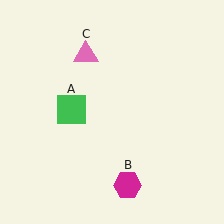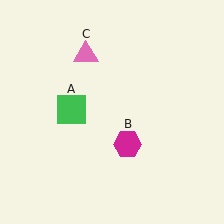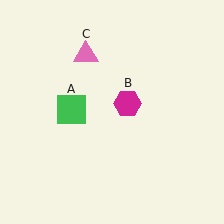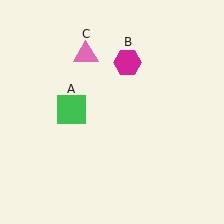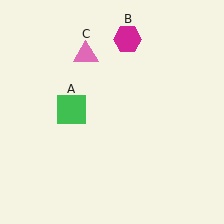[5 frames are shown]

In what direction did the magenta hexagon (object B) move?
The magenta hexagon (object B) moved up.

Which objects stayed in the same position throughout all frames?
Green square (object A) and pink triangle (object C) remained stationary.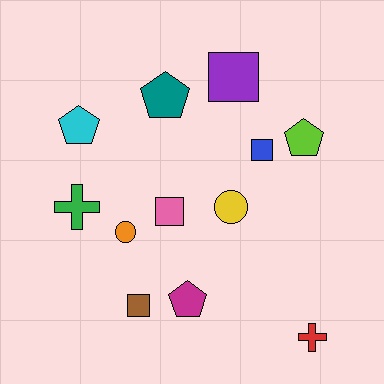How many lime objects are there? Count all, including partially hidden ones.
There is 1 lime object.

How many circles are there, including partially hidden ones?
There are 2 circles.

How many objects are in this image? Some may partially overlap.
There are 12 objects.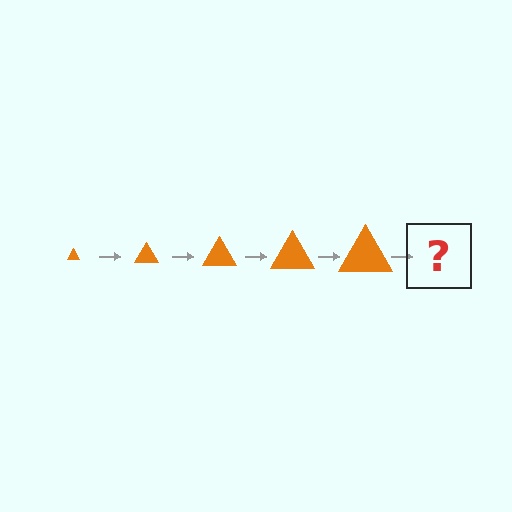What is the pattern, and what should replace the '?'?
The pattern is that the triangle gets progressively larger each step. The '?' should be an orange triangle, larger than the previous one.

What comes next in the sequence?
The next element should be an orange triangle, larger than the previous one.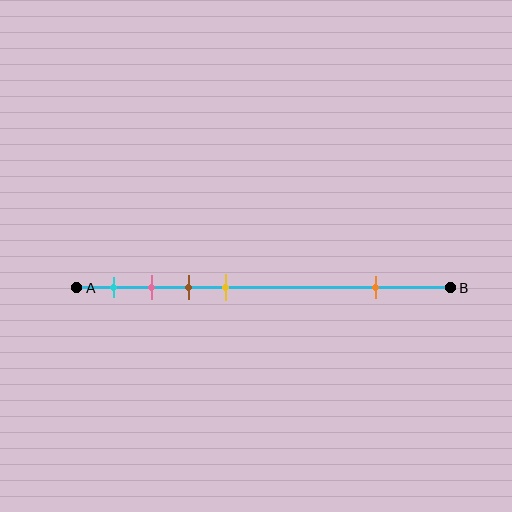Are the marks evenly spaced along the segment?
No, the marks are not evenly spaced.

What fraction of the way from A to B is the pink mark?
The pink mark is approximately 20% (0.2) of the way from A to B.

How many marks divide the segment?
There are 5 marks dividing the segment.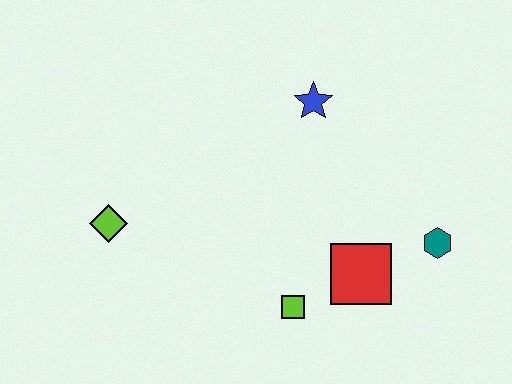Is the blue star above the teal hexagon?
Yes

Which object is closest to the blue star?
The red square is closest to the blue star.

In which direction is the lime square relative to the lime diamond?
The lime square is to the right of the lime diamond.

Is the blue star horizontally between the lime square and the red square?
Yes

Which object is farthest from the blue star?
The lime diamond is farthest from the blue star.